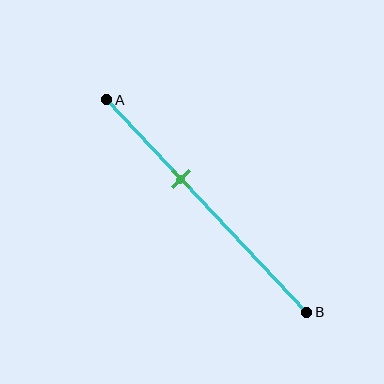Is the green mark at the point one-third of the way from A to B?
No, the mark is at about 35% from A, not at the 33% one-third point.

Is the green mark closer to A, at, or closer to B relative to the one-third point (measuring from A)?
The green mark is closer to point B than the one-third point of segment AB.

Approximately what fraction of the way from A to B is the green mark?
The green mark is approximately 35% of the way from A to B.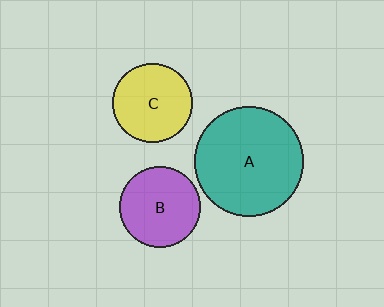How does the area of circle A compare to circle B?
Approximately 1.8 times.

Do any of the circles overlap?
No, none of the circles overlap.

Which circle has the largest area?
Circle A (teal).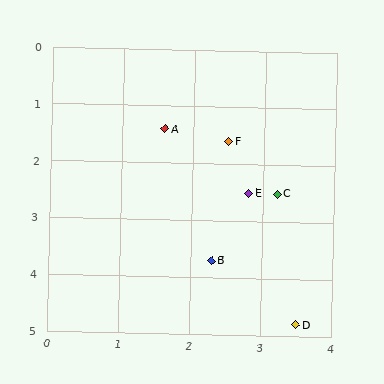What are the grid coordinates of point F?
Point F is at approximately (2.5, 1.6).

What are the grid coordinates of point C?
Point C is at approximately (3.2, 2.5).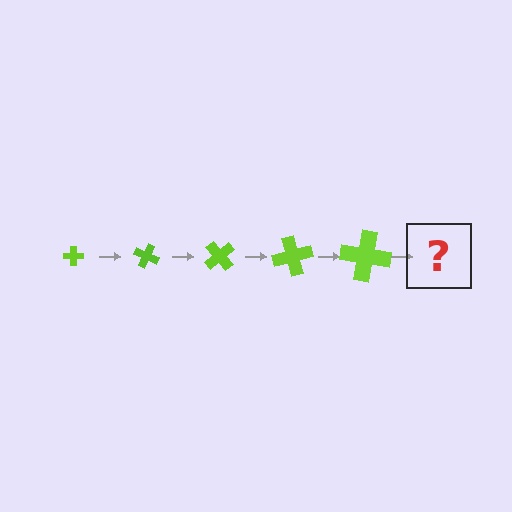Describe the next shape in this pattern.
It should be a cross, larger than the previous one and rotated 125 degrees from the start.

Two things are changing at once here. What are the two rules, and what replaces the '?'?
The two rules are that the cross grows larger each step and it rotates 25 degrees each step. The '?' should be a cross, larger than the previous one and rotated 125 degrees from the start.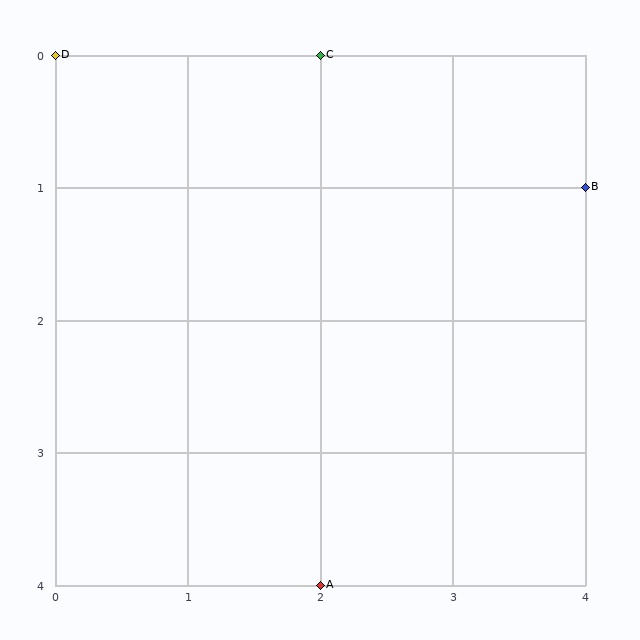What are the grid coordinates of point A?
Point A is at grid coordinates (2, 4).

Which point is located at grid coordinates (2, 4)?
Point A is at (2, 4).